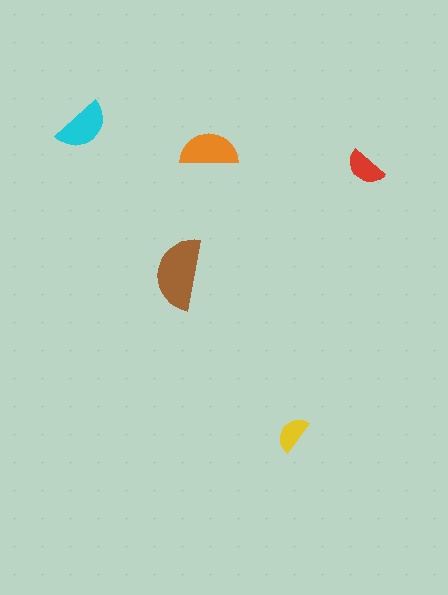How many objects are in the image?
There are 5 objects in the image.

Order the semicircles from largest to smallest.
the brown one, the orange one, the cyan one, the red one, the yellow one.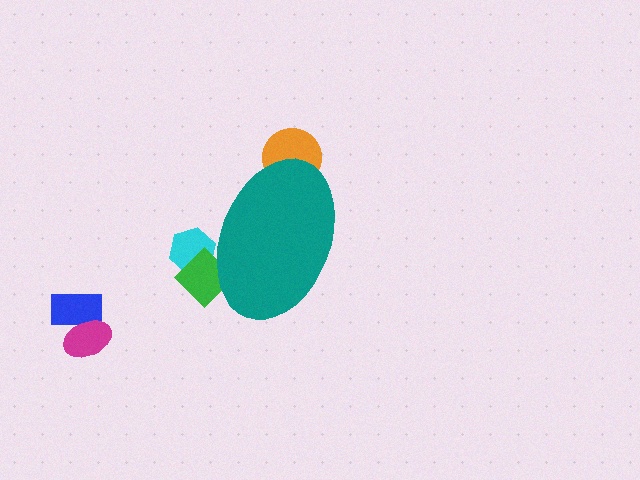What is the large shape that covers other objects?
A teal ellipse.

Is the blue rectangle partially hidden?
No, the blue rectangle is fully visible.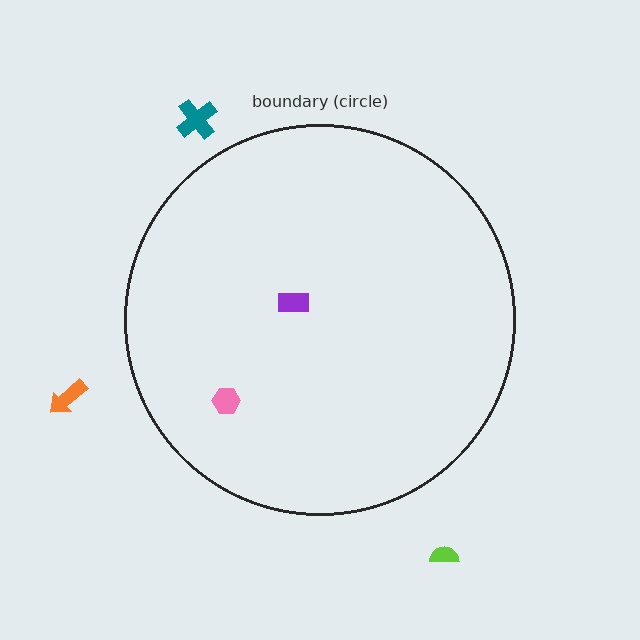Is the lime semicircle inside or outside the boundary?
Outside.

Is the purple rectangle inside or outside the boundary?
Inside.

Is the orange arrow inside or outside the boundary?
Outside.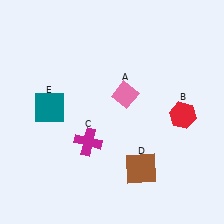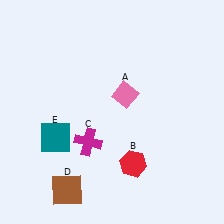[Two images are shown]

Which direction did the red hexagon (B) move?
The red hexagon (B) moved left.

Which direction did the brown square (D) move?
The brown square (D) moved left.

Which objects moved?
The objects that moved are: the red hexagon (B), the brown square (D), the teal square (E).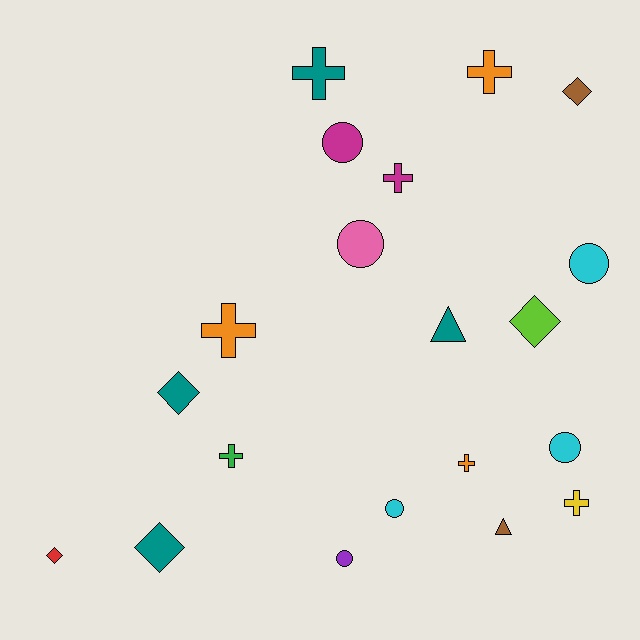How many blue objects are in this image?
There are no blue objects.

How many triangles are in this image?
There are 2 triangles.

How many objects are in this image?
There are 20 objects.